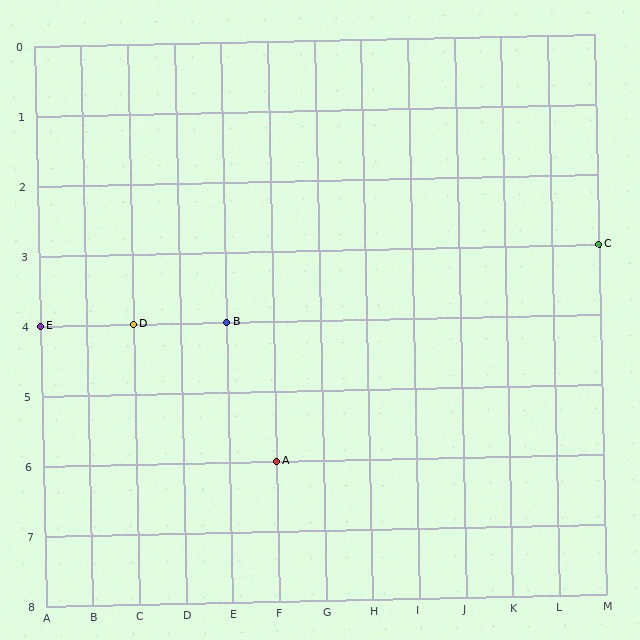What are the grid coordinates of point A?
Point A is at grid coordinates (F, 6).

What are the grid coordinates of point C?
Point C is at grid coordinates (M, 3).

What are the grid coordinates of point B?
Point B is at grid coordinates (E, 4).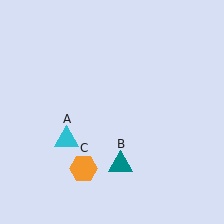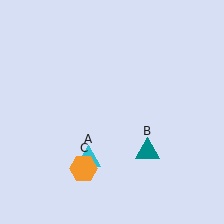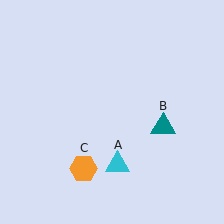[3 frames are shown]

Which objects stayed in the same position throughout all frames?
Orange hexagon (object C) remained stationary.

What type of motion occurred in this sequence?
The cyan triangle (object A), teal triangle (object B) rotated counterclockwise around the center of the scene.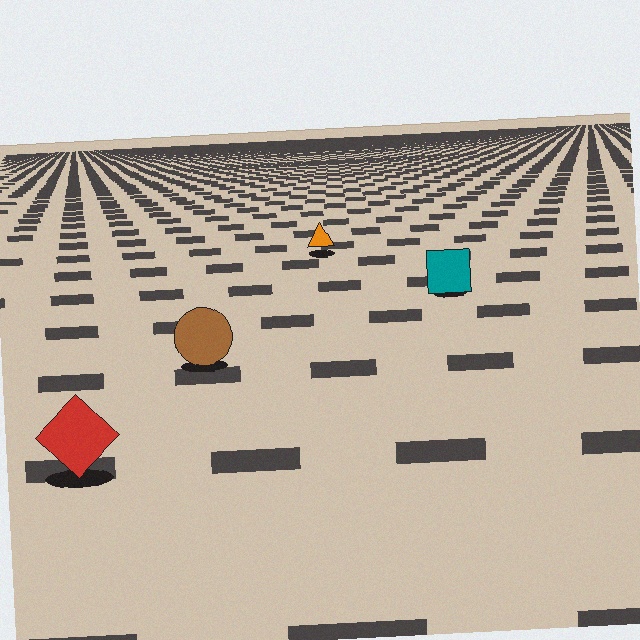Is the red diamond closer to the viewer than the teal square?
Yes. The red diamond is closer — you can tell from the texture gradient: the ground texture is coarser near it.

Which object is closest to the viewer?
The red diamond is closest. The texture marks near it are larger and more spread out.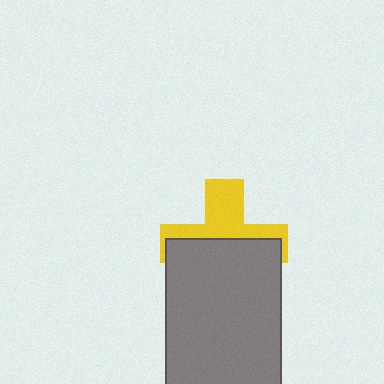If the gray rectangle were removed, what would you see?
You would see the complete yellow cross.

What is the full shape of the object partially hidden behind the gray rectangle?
The partially hidden object is a yellow cross.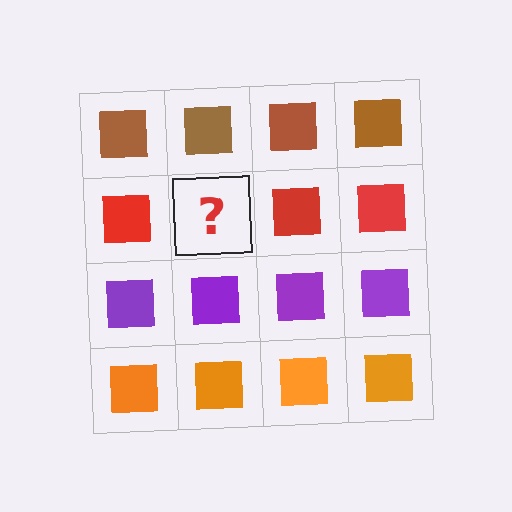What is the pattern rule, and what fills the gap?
The rule is that each row has a consistent color. The gap should be filled with a red square.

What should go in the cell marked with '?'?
The missing cell should contain a red square.